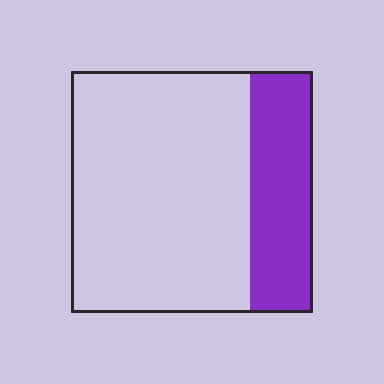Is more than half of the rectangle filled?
No.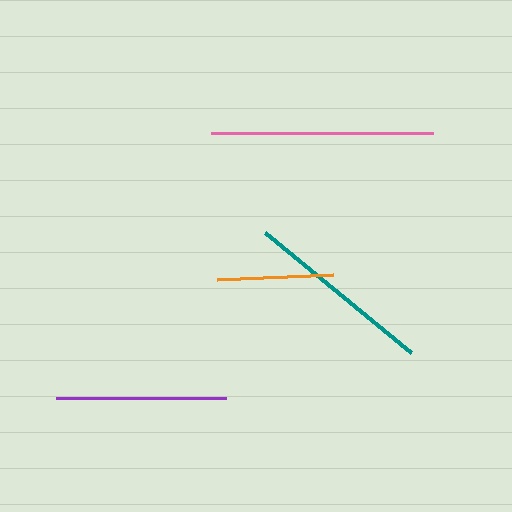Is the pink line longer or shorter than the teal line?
The pink line is longer than the teal line.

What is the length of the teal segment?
The teal segment is approximately 189 pixels long.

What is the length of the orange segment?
The orange segment is approximately 116 pixels long.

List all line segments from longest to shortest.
From longest to shortest: pink, teal, purple, orange.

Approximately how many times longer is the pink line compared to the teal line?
The pink line is approximately 1.2 times the length of the teal line.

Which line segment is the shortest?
The orange line is the shortest at approximately 116 pixels.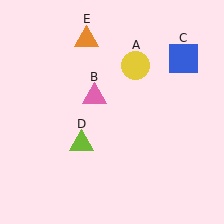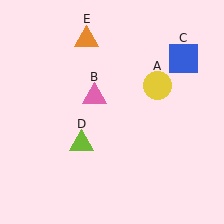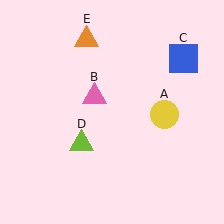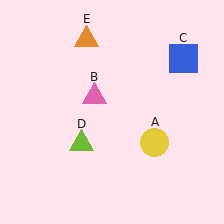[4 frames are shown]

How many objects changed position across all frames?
1 object changed position: yellow circle (object A).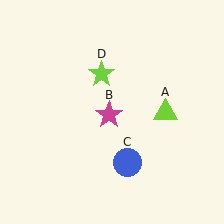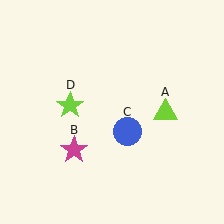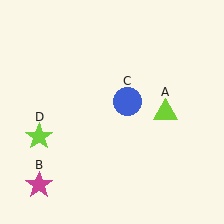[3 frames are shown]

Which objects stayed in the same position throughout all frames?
Lime triangle (object A) remained stationary.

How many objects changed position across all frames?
3 objects changed position: magenta star (object B), blue circle (object C), lime star (object D).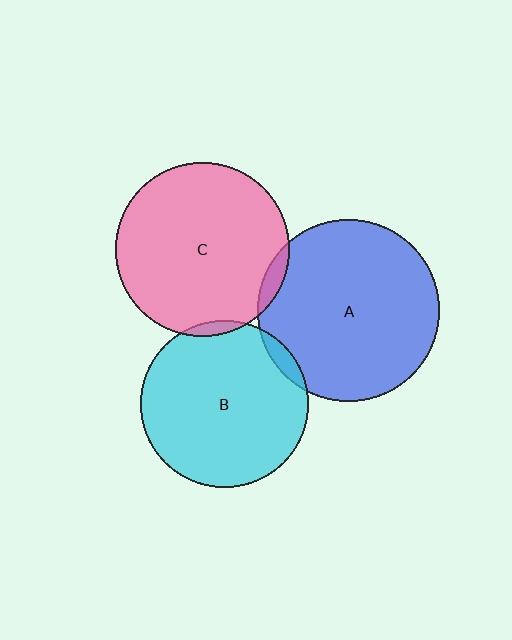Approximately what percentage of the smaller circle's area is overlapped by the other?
Approximately 5%.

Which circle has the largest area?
Circle A (blue).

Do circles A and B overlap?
Yes.